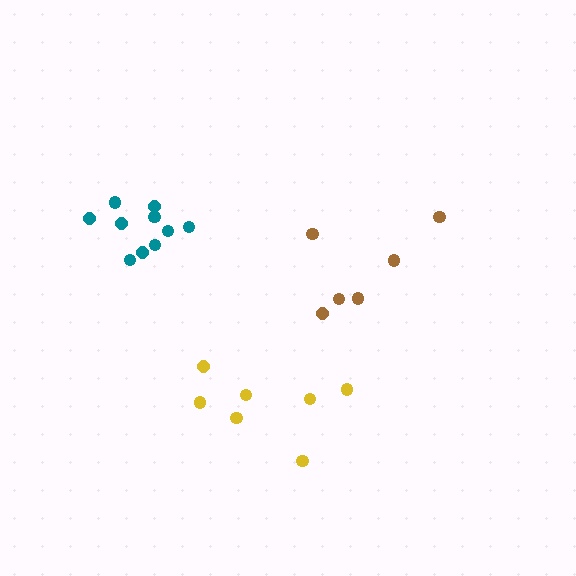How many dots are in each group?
Group 1: 10 dots, Group 2: 6 dots, Group 3: 7 dots (23 total).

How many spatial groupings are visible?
There are 3 spatial groupings.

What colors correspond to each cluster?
The clusters are colored: teal, brown, yellow.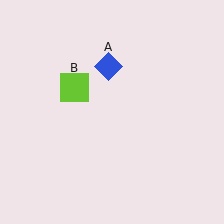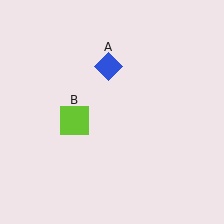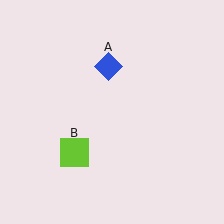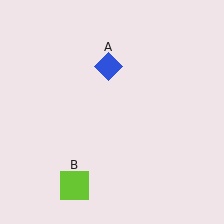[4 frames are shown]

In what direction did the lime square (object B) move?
The lime square (object B) moved down.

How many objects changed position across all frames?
1 object changed position: lime square (object B).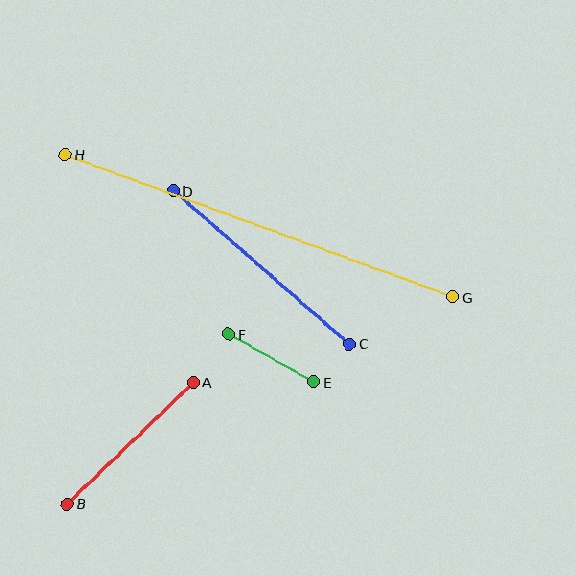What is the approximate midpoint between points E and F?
The midpoint is at approximately (271, 358) pixels.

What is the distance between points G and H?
The distance is approximately 413 pixels.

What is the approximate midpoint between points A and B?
The midpoint is at approximately (130, 443) pixels.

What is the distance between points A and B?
The distance is approximately 175 pixels.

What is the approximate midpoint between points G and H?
The midpoint is at approximately (259, 226) pixels.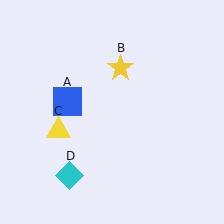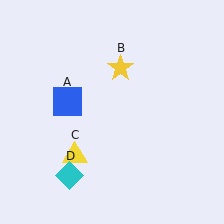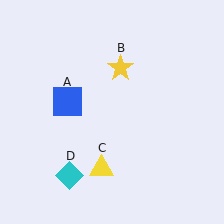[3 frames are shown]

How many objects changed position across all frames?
1 object changed position: yellow triangle (object C).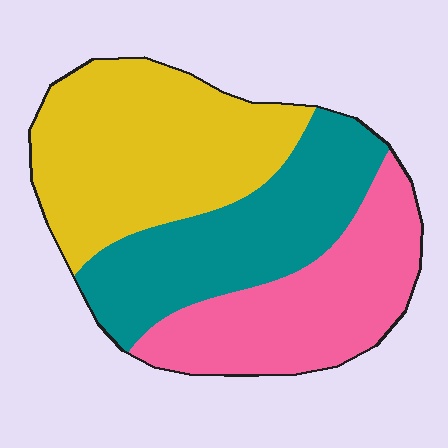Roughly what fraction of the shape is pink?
Pink covers around 30% of the shape.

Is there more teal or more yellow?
Yellow.